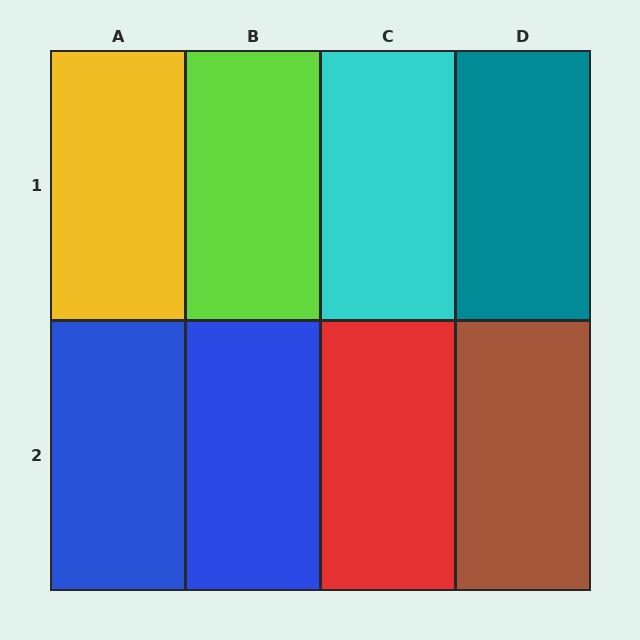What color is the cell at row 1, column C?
Cyan.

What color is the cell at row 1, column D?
Teal.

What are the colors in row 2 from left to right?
Blue, blue, red, brown.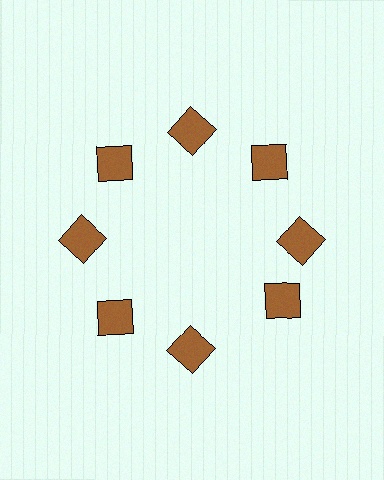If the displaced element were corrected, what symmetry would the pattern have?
It would have 8-fold rotational symmetry — the pattern would map onto itself every 45 degrees.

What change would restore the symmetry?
The symmetry would be restored by rotating it back into even spacing with its neighbors so that all 8 squares sit at equal angles and equal distance from the center.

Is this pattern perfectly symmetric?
No. The 8 brown squares are arranged in a ring, but one element near the 4 o'clock position is rotated out of alignment along the ring, breaking the 8-fold rotational symmetry.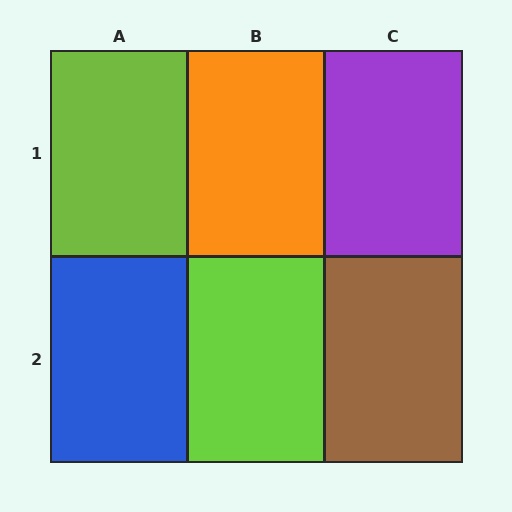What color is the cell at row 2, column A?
Blue.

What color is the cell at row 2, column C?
Brown.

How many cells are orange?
1 cell is orange.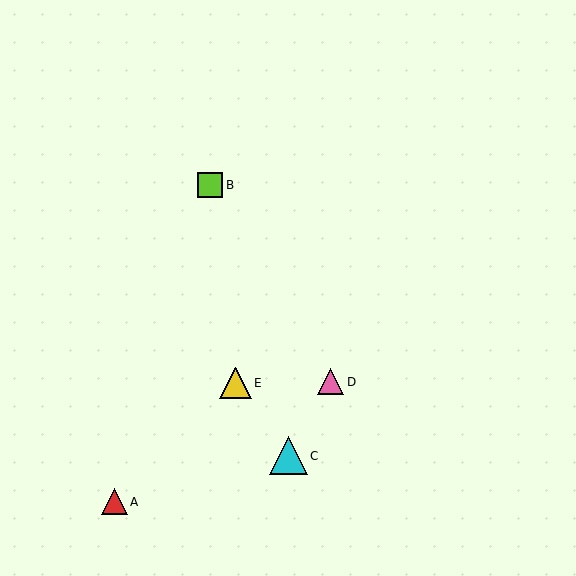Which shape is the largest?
The cyan triangle (labeled C) is the largest.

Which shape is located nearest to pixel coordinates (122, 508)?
The red triangle (labeled A) at (114, 502) is nearest to that location.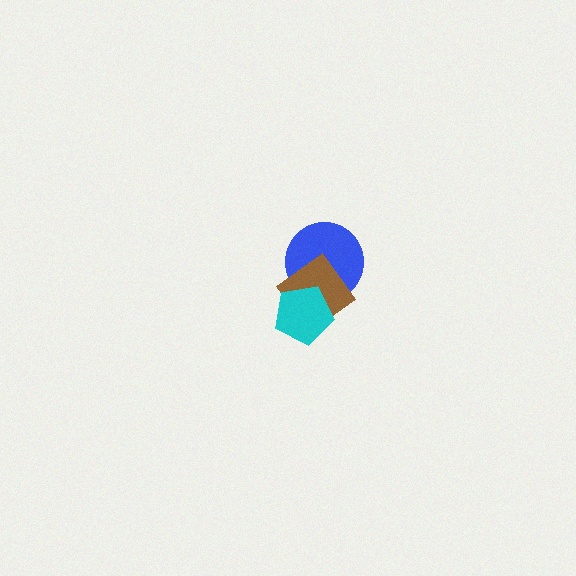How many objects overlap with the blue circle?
2 objects overlap with the blue circle.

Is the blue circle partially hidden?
Yes, it is partially covered by another shape.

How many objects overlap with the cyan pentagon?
2 objects overlap with the cyan pentagon.